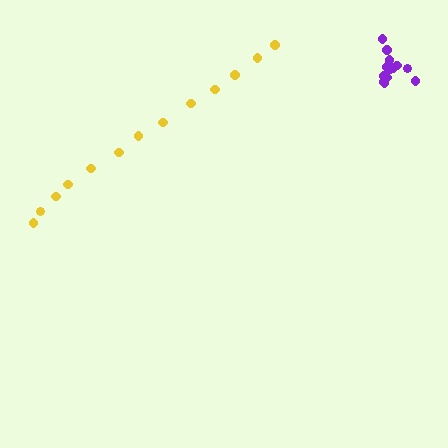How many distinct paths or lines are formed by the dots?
There are 2 distinct paths.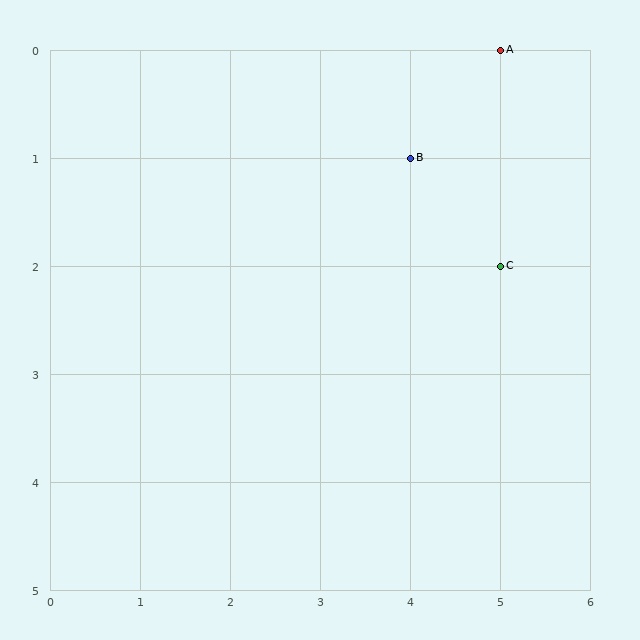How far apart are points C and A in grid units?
Points C and A are 2 rows apart.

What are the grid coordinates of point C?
Point C is at grid coordinates (5, 2).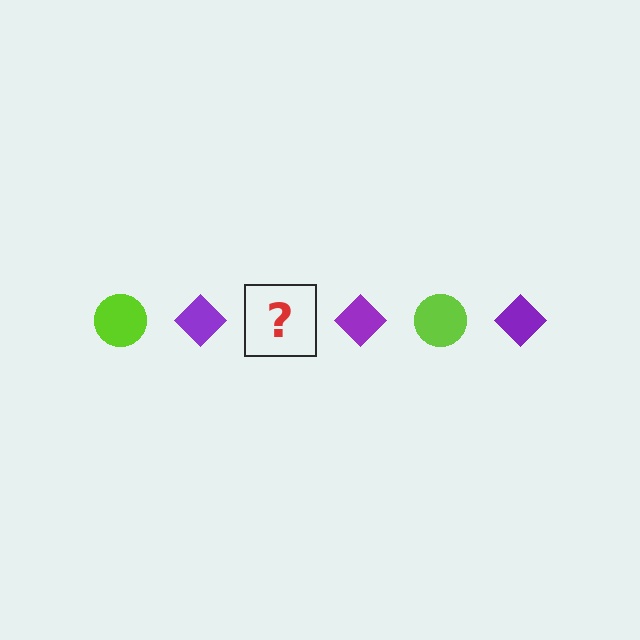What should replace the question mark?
The question mark should be replaced with a lime circle.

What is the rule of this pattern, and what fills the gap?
The rule is that the pattern alternates between lime circle and purple diamond. The gap should be filled with a lime circle.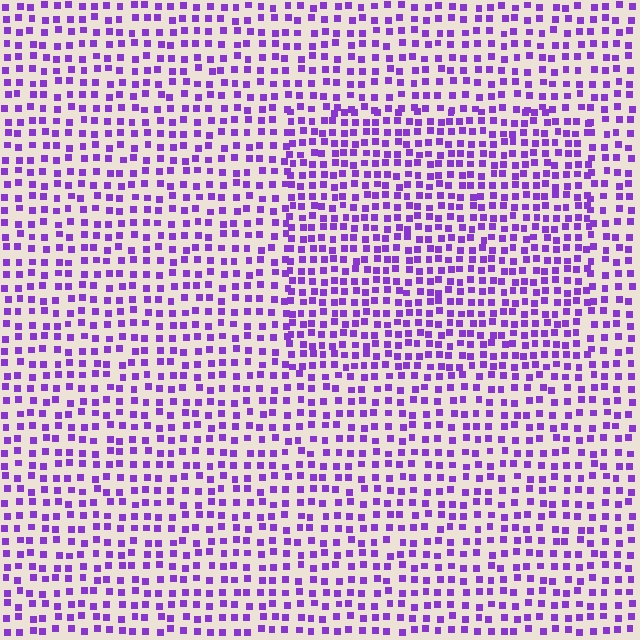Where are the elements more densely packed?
The elements are more densely packed inside the rectangle boundary.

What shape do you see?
I see a rectangle.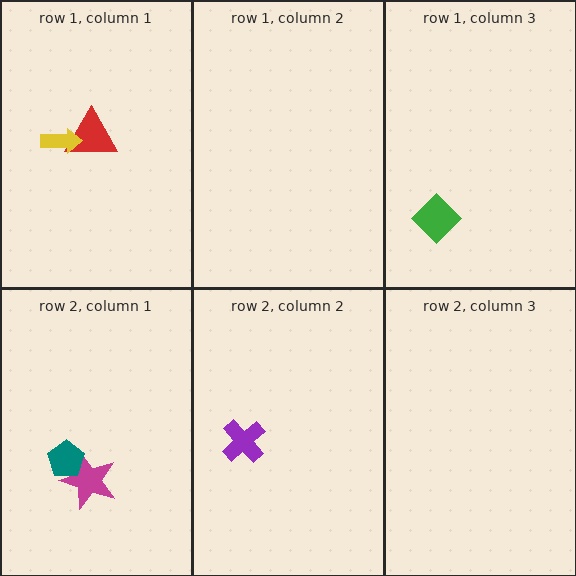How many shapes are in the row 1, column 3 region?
1.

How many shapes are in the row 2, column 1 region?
2.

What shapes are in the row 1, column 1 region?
The red triangle, the yellow arrow.